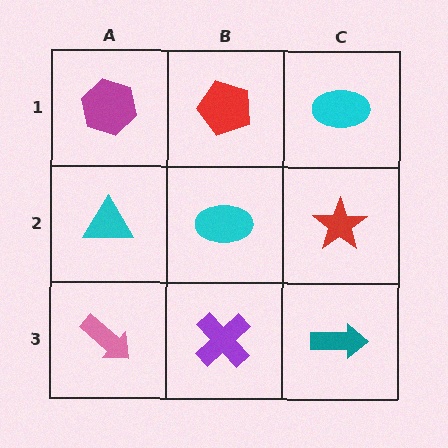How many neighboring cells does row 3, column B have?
3.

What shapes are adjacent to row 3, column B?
A cyan ellipse (row 2, column B), a pink arrow (row 3, column A), a teal arrow (row 3, column C).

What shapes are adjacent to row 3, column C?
A red star (row 2, column C), a purple cross (row 3, column B).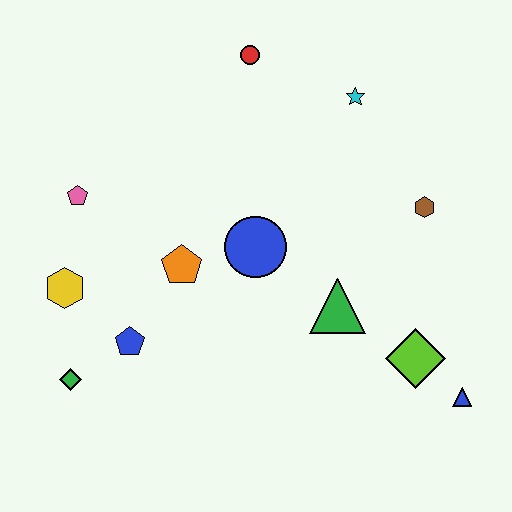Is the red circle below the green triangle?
No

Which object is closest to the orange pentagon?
The blue circle is closest to the orange pentagon.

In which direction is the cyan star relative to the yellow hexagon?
The cyan star is to the right of the yellow hexagon.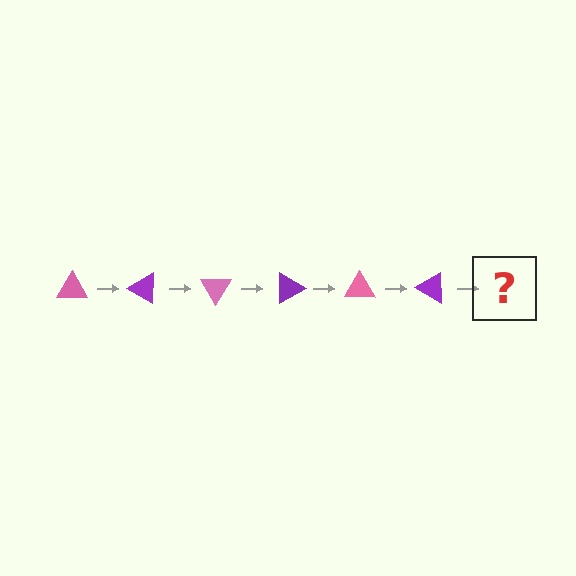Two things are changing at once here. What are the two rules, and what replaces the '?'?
The two rules are that it rotates 30 degrees each step and the color cycles through pink and purple. The '?' should be a pink triangle, rotated 180 degrees from the start.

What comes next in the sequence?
The next element should be a pink triangle, rotated 180 degrees from the start.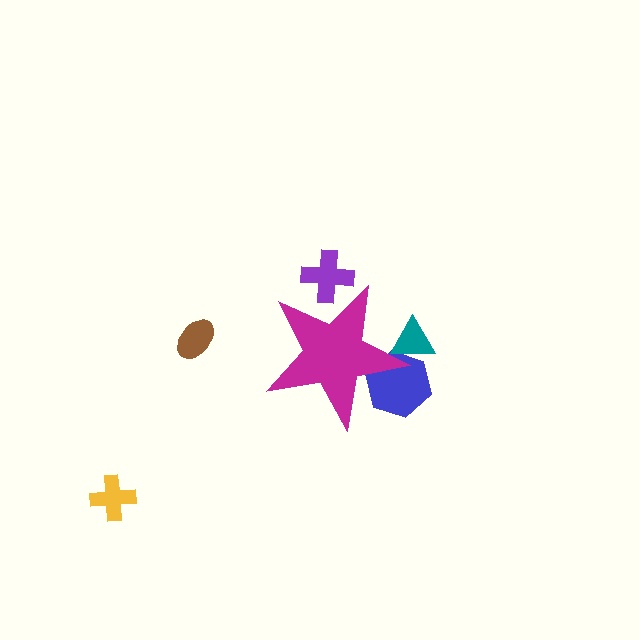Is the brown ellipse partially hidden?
No, the brown ellipse is fully visible.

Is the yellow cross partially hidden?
No, the yellow cross is fully visible.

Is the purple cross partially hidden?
Yes, the purple cross is partially hidden behind the magenta star.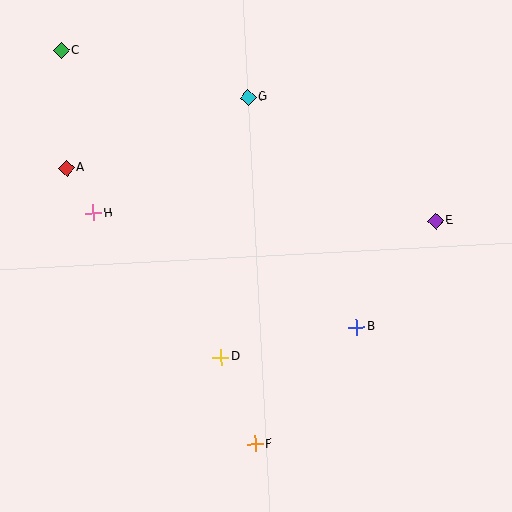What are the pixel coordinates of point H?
Point H is at (93, 213).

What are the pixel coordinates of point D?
Point D is at (221, 357).